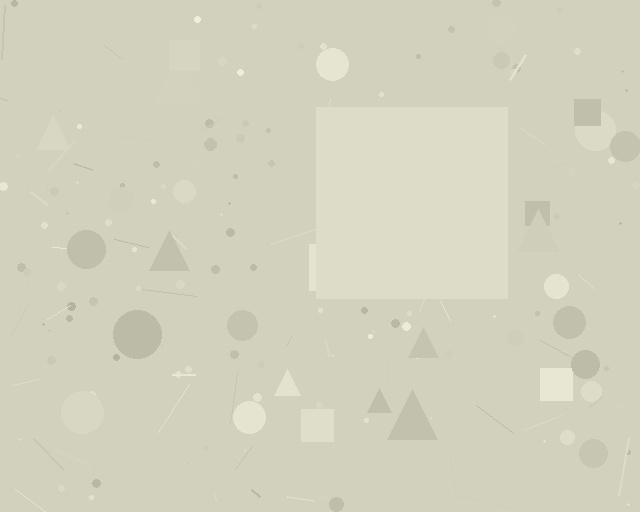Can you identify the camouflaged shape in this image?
The camouflaged shape is a square.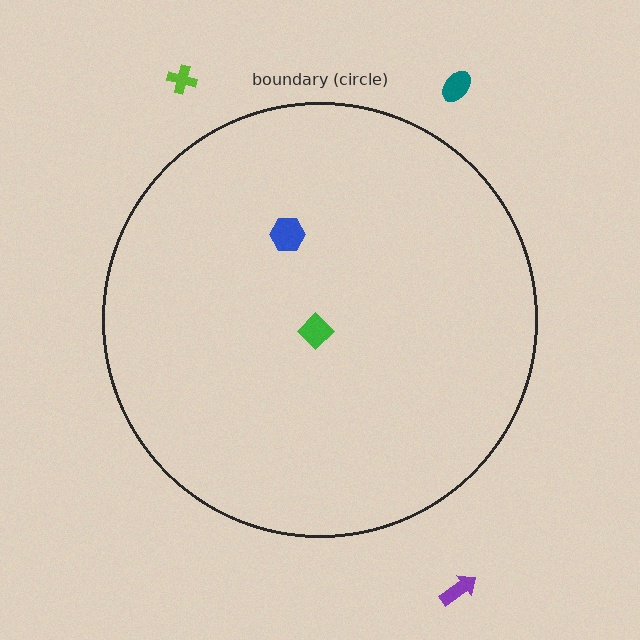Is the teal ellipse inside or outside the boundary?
Outside.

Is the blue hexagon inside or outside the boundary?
Inside.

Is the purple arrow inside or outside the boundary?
Outside.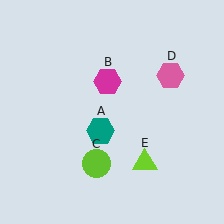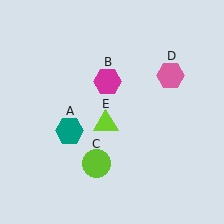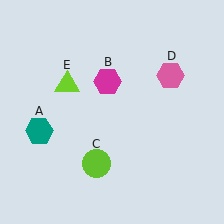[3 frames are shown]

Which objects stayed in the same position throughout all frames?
Magenta hexagon (object B) and lime circle (object C) and pink hexagon (object D) remained stationary.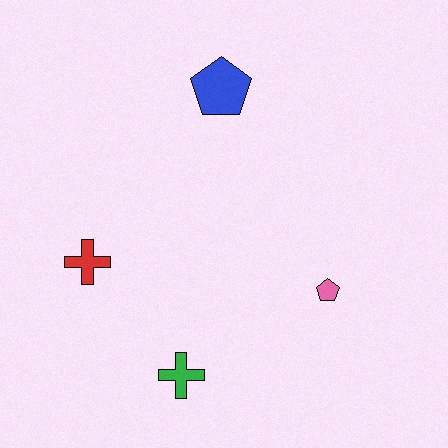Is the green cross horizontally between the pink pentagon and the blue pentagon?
No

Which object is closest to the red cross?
The green cross is closest to the red cross.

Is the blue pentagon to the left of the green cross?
No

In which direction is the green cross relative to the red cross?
The green cross is below the red cross.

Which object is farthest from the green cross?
The blue pentagon is farthest from the green cross.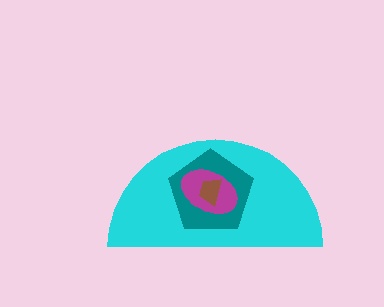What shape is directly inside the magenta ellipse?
The brown trapezoid.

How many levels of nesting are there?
4.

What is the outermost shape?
The cyan semicircle.